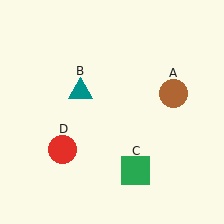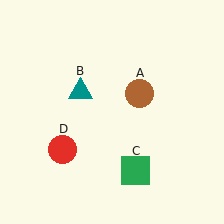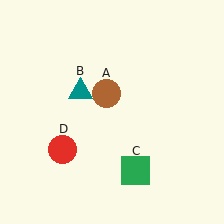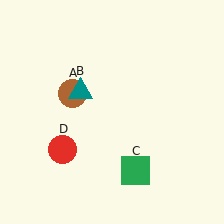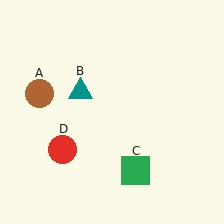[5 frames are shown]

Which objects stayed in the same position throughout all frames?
Teal triangle (object B) and green square (object C) and red circle (object D) remained stationary.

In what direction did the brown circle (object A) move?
The brown circle (object A) moved left.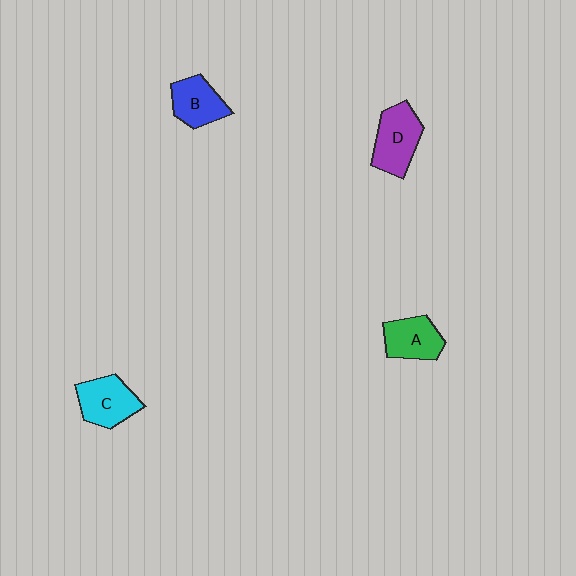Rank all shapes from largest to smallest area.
From largest to smallest: D (purple), C (cyan), A (green), B (blue).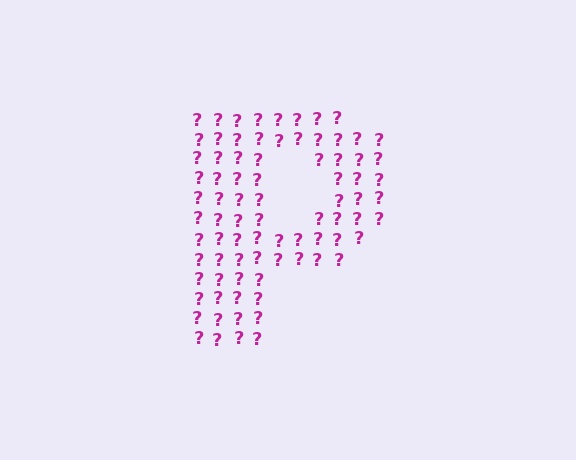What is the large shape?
The large shape is the letter P.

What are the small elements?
The small elements are question marks.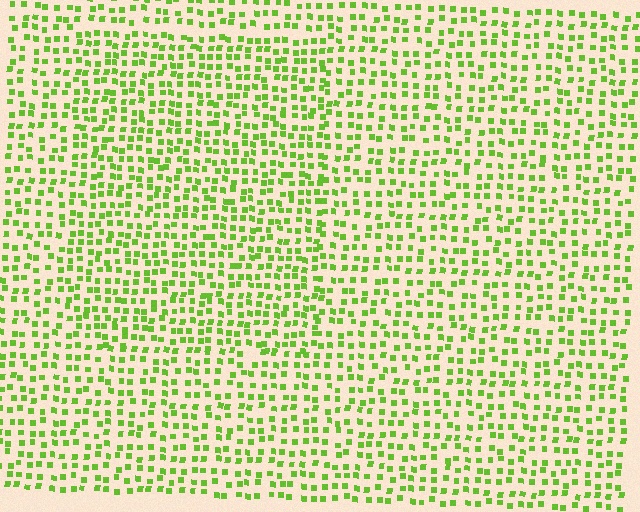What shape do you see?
I see a rectangle.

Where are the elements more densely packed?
The elements are more densely packed inside the rectangle boundary.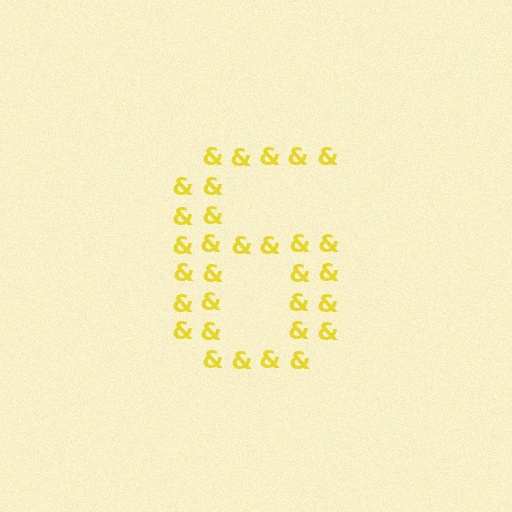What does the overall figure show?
The overall figure shows the digit 6.